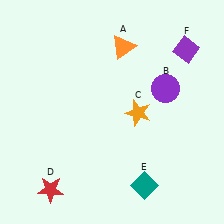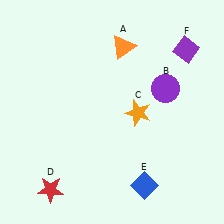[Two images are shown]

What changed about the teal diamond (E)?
In Image 1, E is teal. In Image 2, it changed to blue.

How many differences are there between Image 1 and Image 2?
There is 1 difference between the two images.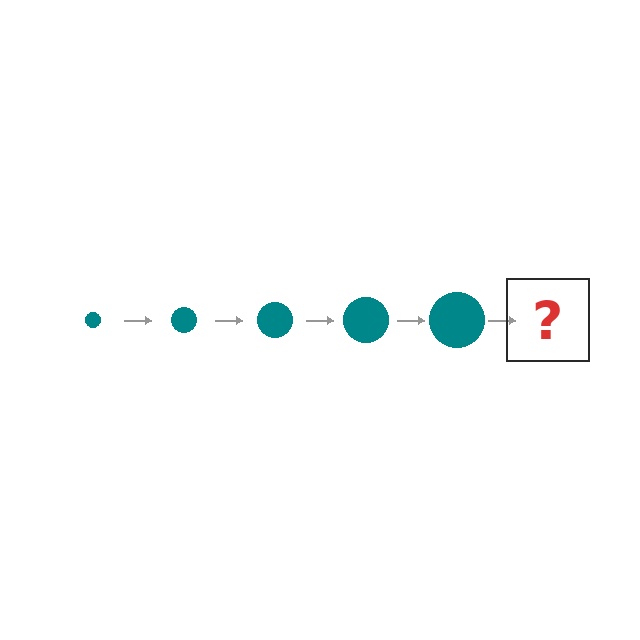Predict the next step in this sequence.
The next step is a teal circle, larger than the previous one.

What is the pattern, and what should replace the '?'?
The pattern is that the circle gets progressively larger each step. The '?' should be a teal circle, larger than the previous one.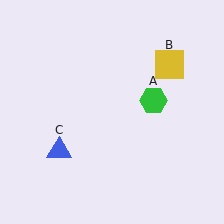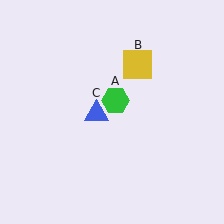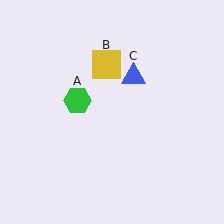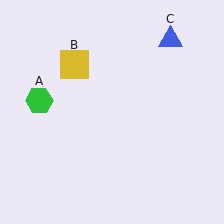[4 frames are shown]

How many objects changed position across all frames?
3 objects changed position: green hexagon (object A), yellow square (object B), blue triangle (object C).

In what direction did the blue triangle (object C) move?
The blue triangle (object C) moved up and to the right.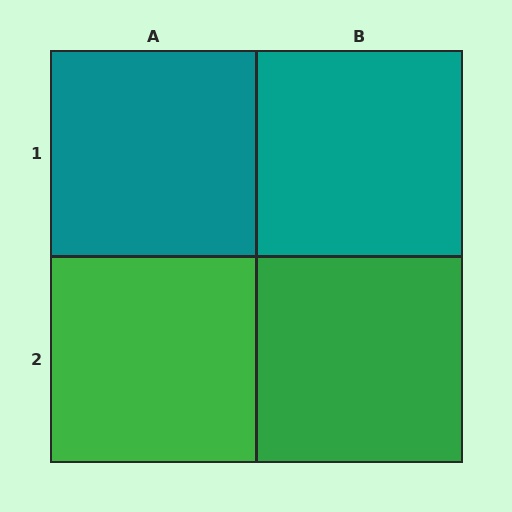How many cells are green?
2 cells are green.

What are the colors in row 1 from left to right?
Teal, teal.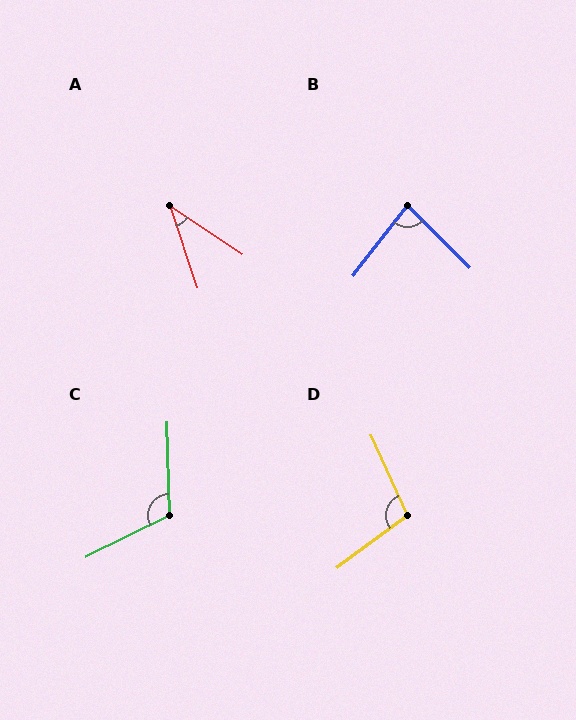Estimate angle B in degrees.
Approximately 83 degrees.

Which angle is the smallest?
A, at approximately 38 degrees.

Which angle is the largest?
C, at approximately 115 degrees.